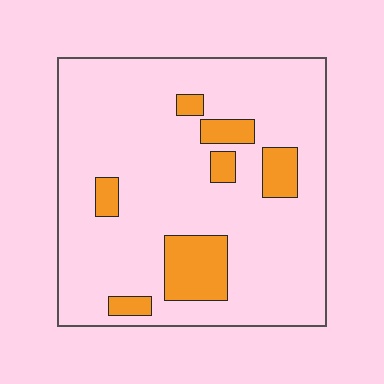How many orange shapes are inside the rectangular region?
7.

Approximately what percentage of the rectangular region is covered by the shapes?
Approximately 15%.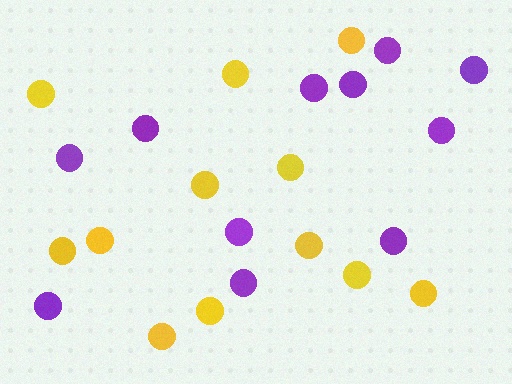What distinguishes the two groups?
There are 2 groups: one group of purple circles (11) and one group of yellow circles (12).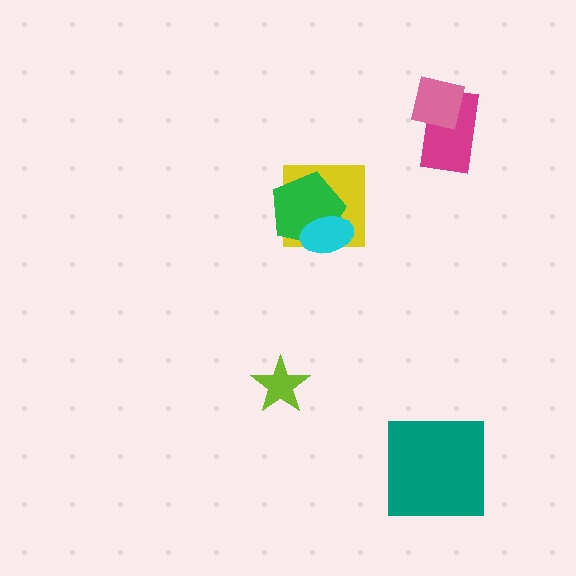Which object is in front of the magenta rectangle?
The pink square is in front of the magenta rectangle.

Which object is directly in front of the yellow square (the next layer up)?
The green pentagon is directly in front of the yellow square.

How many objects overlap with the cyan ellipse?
2 objects overlap with the cyan ellipse.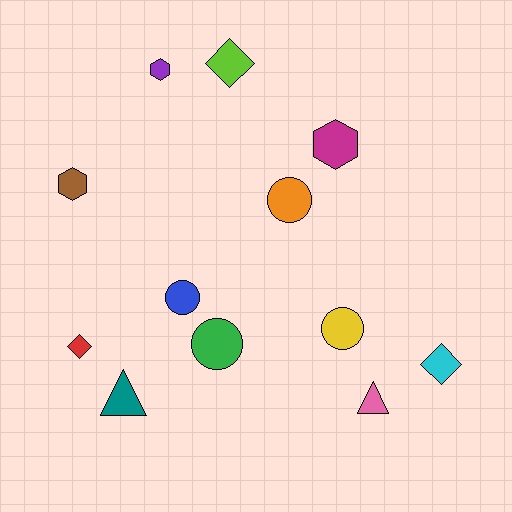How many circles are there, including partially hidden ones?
There are 4 circles.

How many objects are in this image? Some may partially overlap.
There are 12 objects.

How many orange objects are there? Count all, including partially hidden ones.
There is 1 orange object.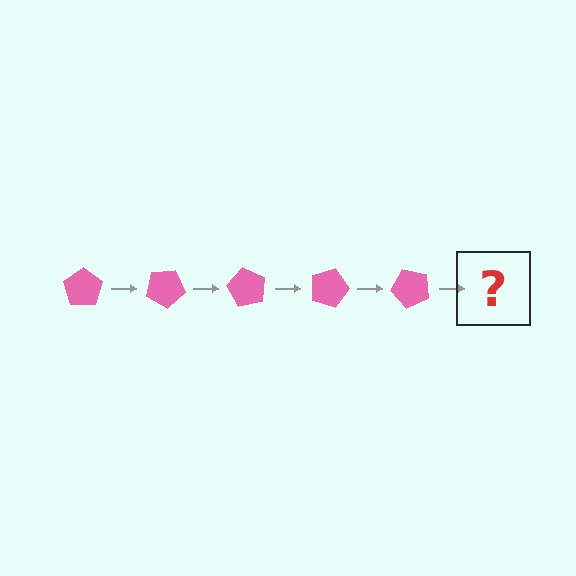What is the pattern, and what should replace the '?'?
The pattern is that the pentagon rotates 30 degrees each step. The '?' should be a pink pentagon rotated 150 degrees.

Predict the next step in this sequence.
The next step is a pink pentagon rotated 150 degrees.